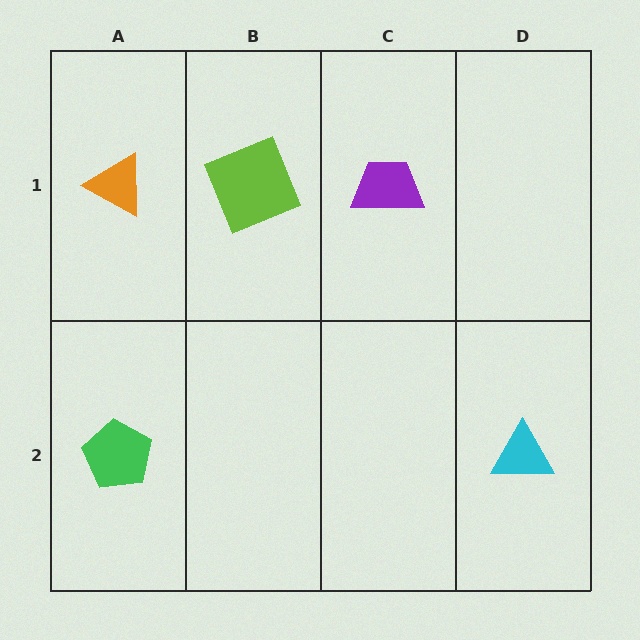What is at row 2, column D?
A cyan triangle.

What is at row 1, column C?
A purple trapezoid.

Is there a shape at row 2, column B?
No, that cell is empty.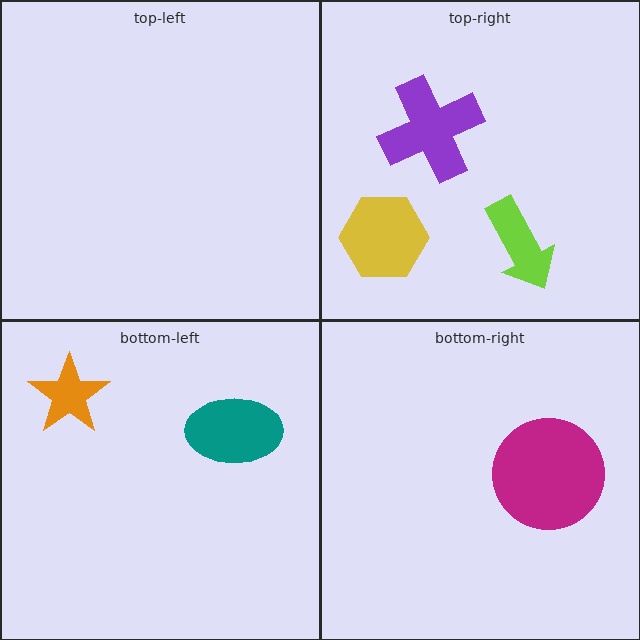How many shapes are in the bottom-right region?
1.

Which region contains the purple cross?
The top-right region.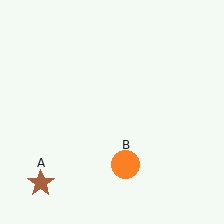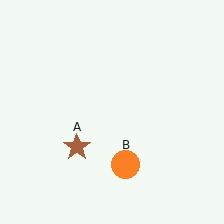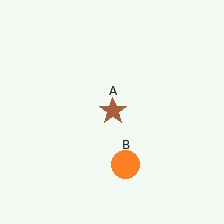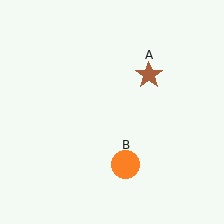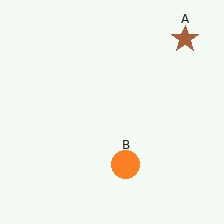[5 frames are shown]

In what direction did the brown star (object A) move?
The brown star (object A) moved up and to the right.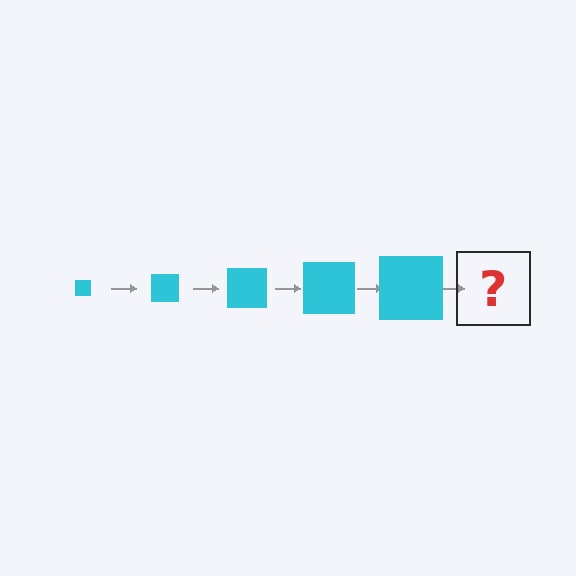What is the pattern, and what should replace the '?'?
The pattern is that the square gets progressively larger each step. The '?' should be a cyan square, larger than the previous one.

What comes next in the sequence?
The next element should be a cyan square, larger than the previous one.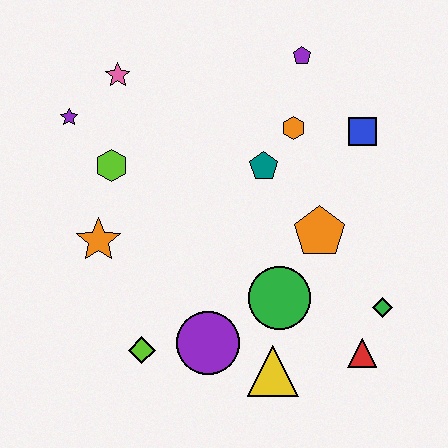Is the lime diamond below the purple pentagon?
Yes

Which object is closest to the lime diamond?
The purple circle is closest to the lime diamond.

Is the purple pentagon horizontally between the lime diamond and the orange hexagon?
No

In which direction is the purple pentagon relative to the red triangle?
The purple pentagon is above the red triangle.